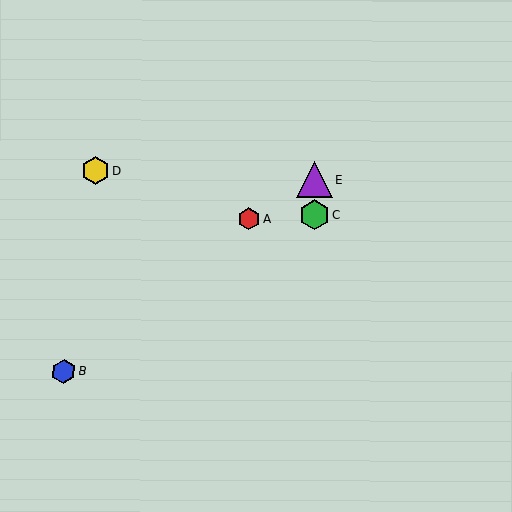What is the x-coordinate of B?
Object B is at x≈64.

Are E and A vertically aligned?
No, E is at x≈315 and A is at x≈249.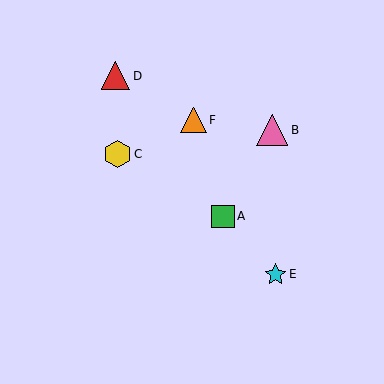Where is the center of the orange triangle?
The center of the orange triangle is at (193, 120).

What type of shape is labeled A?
Shape A is a green square.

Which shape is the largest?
The pink triangle (labeled B) is the largest.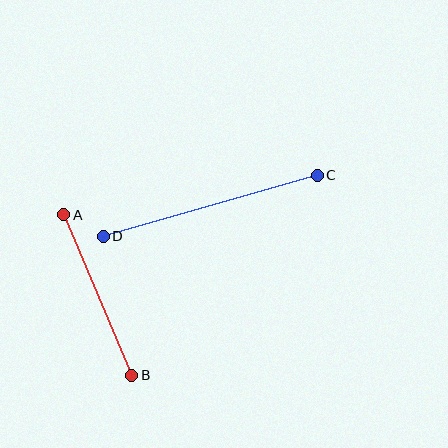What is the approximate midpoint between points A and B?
The midpoint is at approximately (98, 295) pixels.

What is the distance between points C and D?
The distance is approximately 223 pixels.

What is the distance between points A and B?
The distance is approximately 174 pixels.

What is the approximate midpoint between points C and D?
The midpoint is at approximately (210, 206) pixels.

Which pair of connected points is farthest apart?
Points C and D are farthest apart.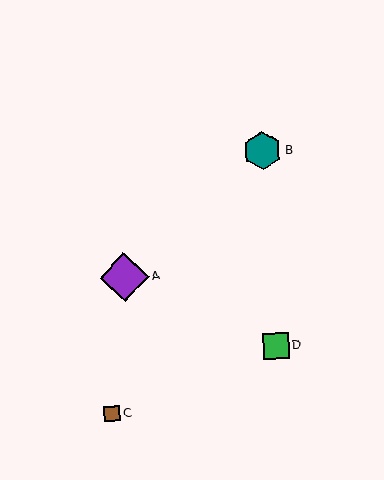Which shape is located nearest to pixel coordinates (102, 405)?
The brown square (labeled C) at (112, 414) is nearest to that location.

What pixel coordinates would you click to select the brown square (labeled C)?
Click at (112, 414) to select the brown square C.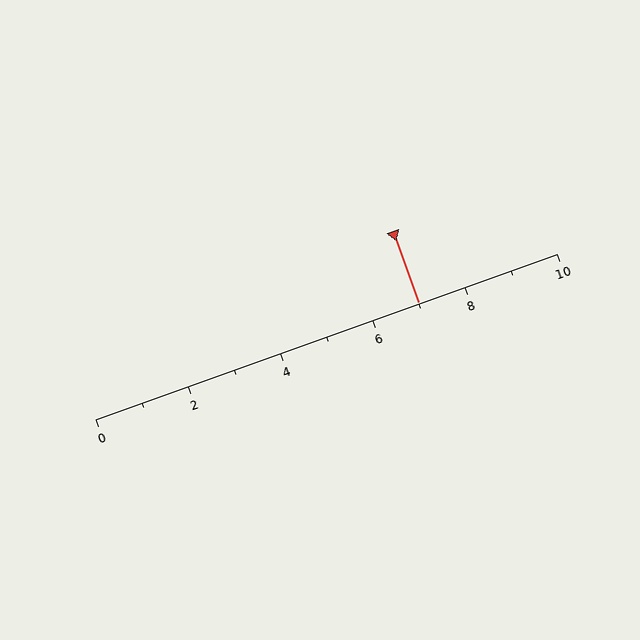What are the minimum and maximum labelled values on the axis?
The axis runs from 0 to 10.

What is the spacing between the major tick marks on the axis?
The major ticks are spaced 2 apart.